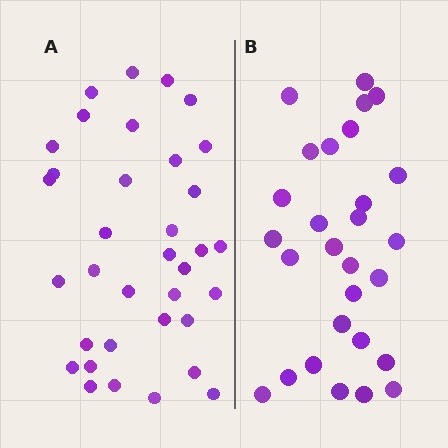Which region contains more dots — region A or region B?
Region A (the left region) has more dots.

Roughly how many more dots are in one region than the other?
Region A has roughly 8 or so more dots than region B.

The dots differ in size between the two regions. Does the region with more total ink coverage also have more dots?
No. Region B has more total ink coverage because its dots are larger, but region A actually contains more individual dots. Total area can be misleading — the number of items is what matters here.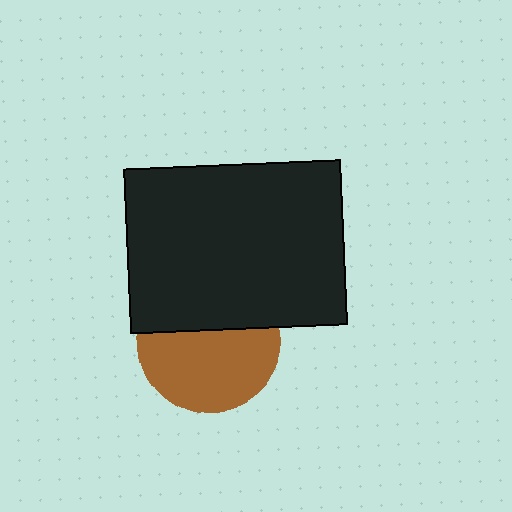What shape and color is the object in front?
The object in front is a black rectangle.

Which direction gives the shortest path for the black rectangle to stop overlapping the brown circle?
Moving up gives the shortest separation.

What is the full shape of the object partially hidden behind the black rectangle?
The partially hidden object is a brown circle.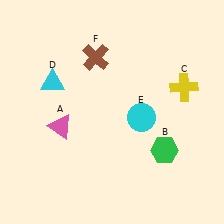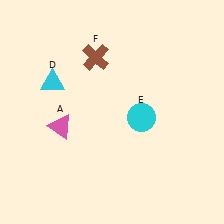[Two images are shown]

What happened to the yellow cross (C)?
The yellow cross (C) was removed in Image 2. It was in the top-right area of Image 1.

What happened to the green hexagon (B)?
The green hexagon (B) was removed in Image 2. It was in the bottom-right area of Image 1.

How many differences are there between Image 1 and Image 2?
There are 2 differences between the two images.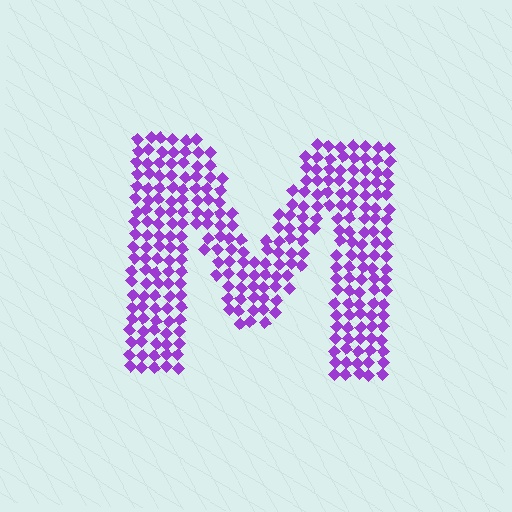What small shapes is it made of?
It is made of small diamonds.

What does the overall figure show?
The overall figure shows the letter M.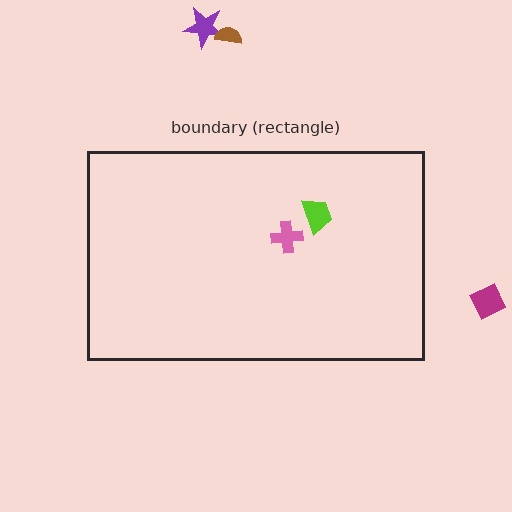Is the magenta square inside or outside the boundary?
Outside.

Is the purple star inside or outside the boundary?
Outside.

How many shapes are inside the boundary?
2 inside, 3 outside.